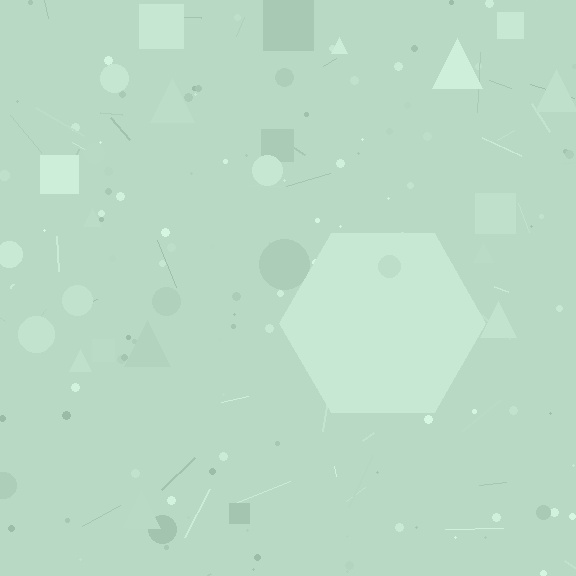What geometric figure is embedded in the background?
A hexagon is embedded in the background.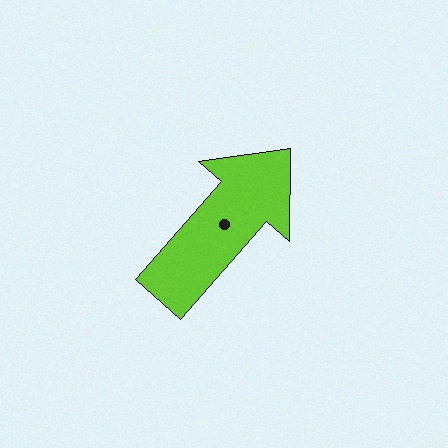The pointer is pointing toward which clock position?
Roughly 1 o'clock.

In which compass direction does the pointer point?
Northeast.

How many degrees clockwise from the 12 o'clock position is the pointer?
Approximately 41 degrees.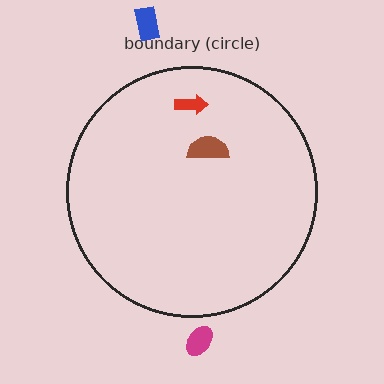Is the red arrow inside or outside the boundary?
Inside.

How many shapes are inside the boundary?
2 inside, 2 outside.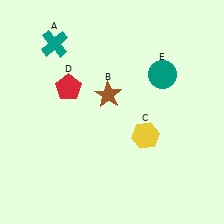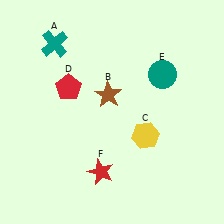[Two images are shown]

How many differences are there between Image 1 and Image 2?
There is 1 difference between the two images.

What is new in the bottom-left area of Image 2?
A red star (F) was added in the bottom-left area of Image 2.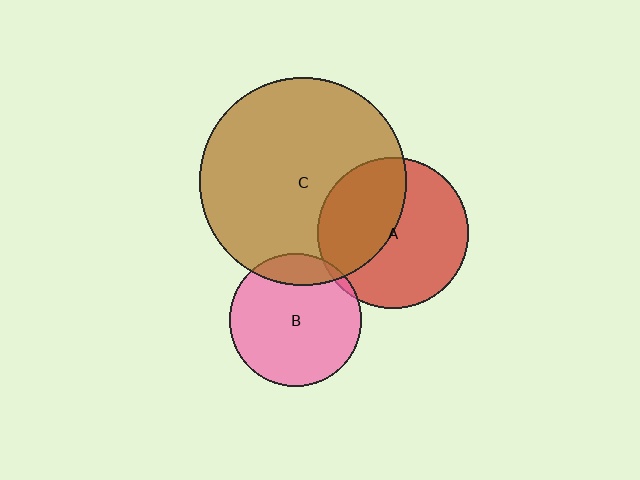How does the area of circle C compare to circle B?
Approximately 2.4 times.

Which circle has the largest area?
Circle C (brown).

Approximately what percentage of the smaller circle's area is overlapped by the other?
Approximately 15%.